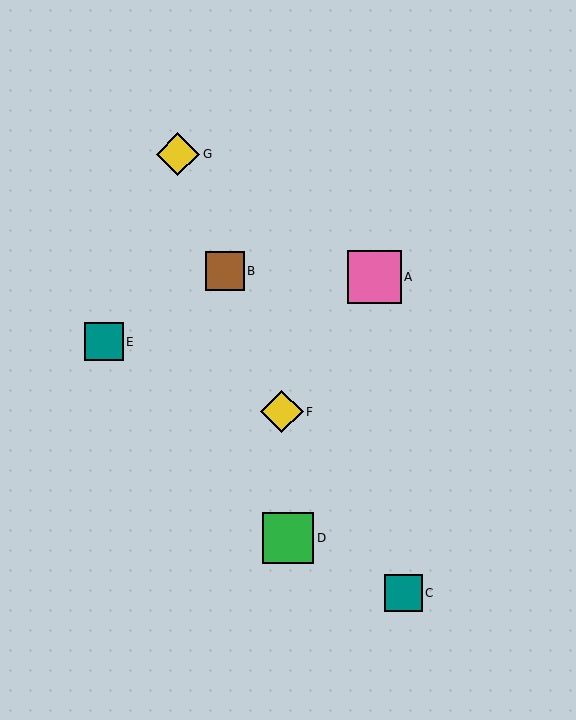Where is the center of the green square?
The center of the green square is at (288, 538).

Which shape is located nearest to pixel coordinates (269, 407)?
The yellow diamond (labeled F) at (282, 412) is nearest to that location.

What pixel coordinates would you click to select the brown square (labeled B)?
Click at (225, 271) to select the brown square B.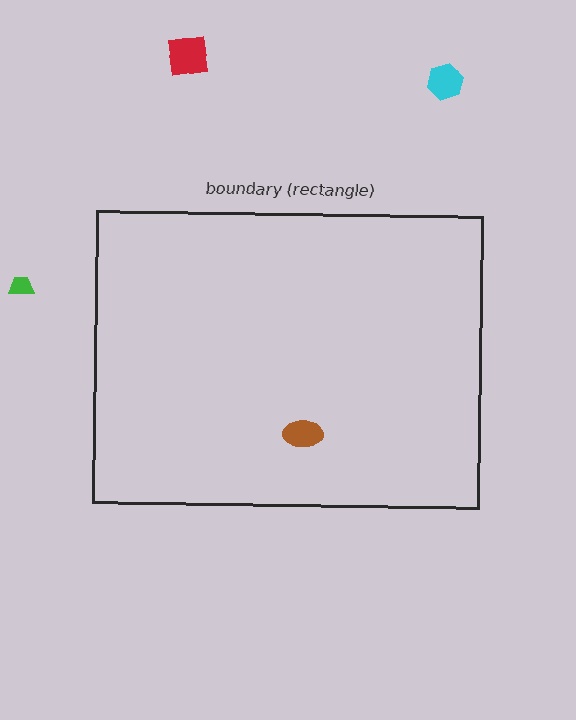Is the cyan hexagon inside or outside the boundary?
Outside.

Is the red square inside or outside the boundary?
Outside.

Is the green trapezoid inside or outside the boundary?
Outside.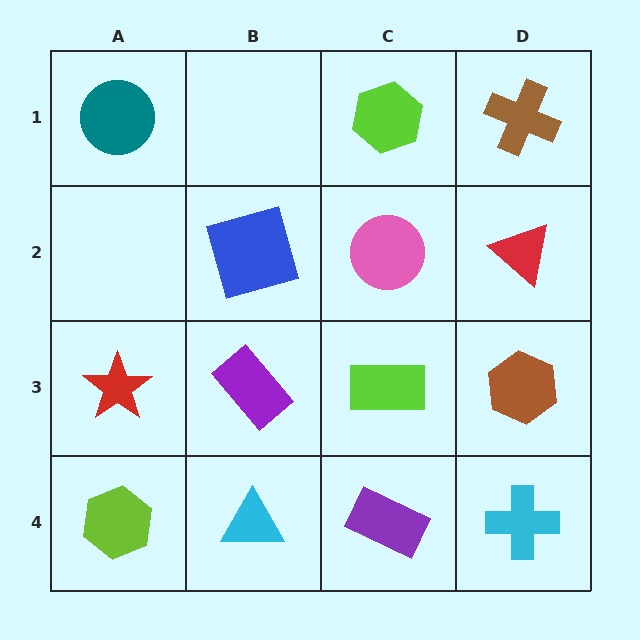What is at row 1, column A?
A teal circle.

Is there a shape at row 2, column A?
No, that cell is empty.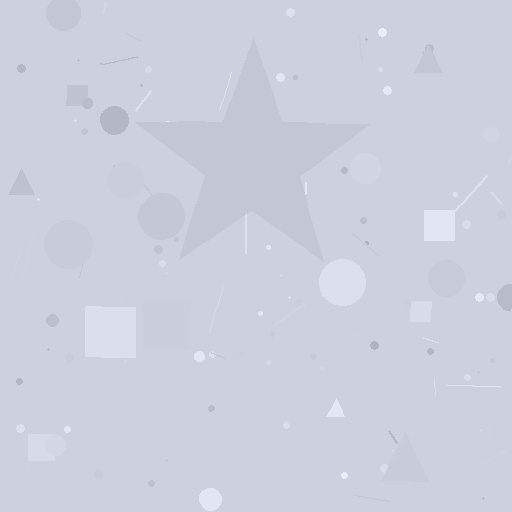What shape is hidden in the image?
A star is hidden in the image.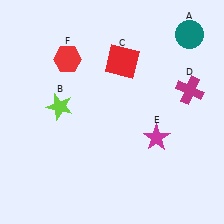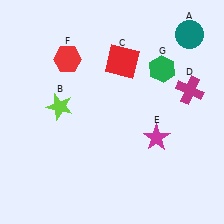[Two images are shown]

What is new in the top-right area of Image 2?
A green hexagon (G) was added in the top-right area of Image 2.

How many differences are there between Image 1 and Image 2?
There is 1 difference between the two images.